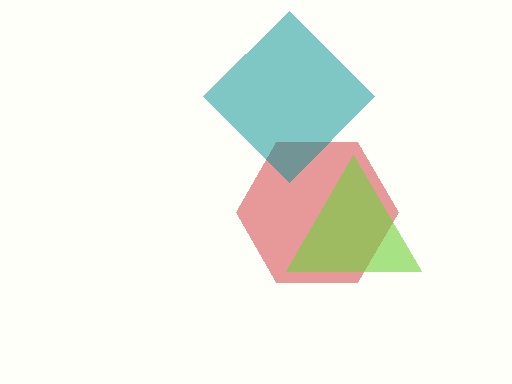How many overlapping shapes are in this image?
There are 3 overlapping shapes in the image.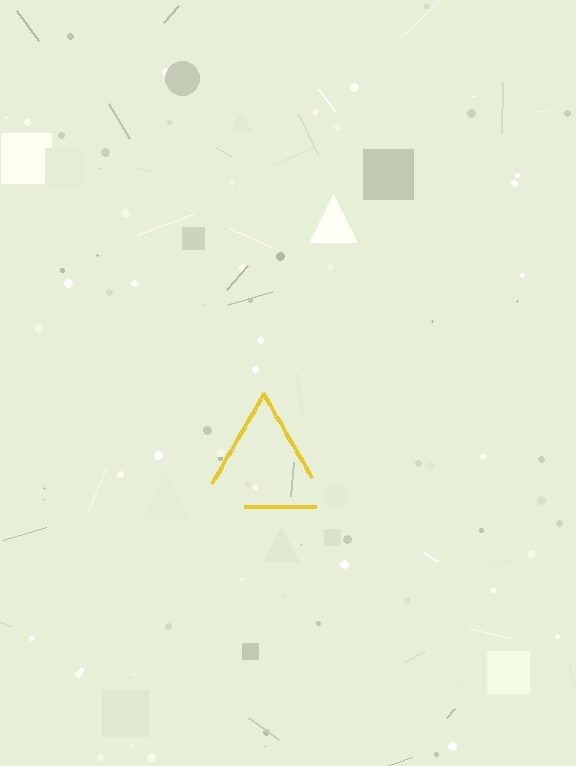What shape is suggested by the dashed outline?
The dashed outline suggests a triangle.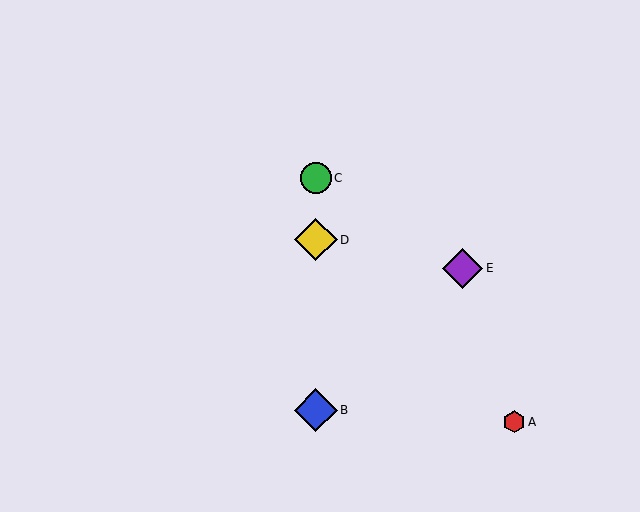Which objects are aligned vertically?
Objects B, C, D are aligned vertically.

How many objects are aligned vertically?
3 objects (B, C, D) are aligned vertically.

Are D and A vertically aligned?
No, D is at x≈316 and A is at x≈514.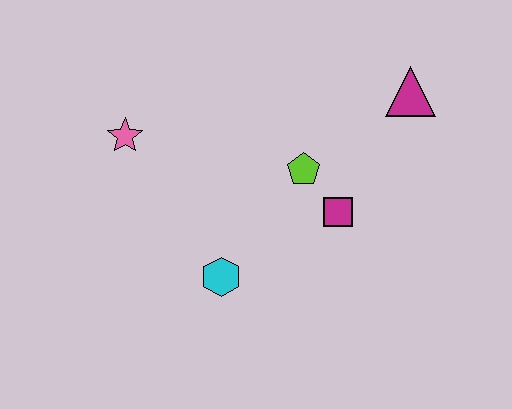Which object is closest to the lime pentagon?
The magenta square is closest to the lime pentagon.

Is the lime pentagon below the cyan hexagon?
No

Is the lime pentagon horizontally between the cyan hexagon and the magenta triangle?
Yes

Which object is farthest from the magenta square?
The pink star is farthest from the magenta square.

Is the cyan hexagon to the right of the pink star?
Yes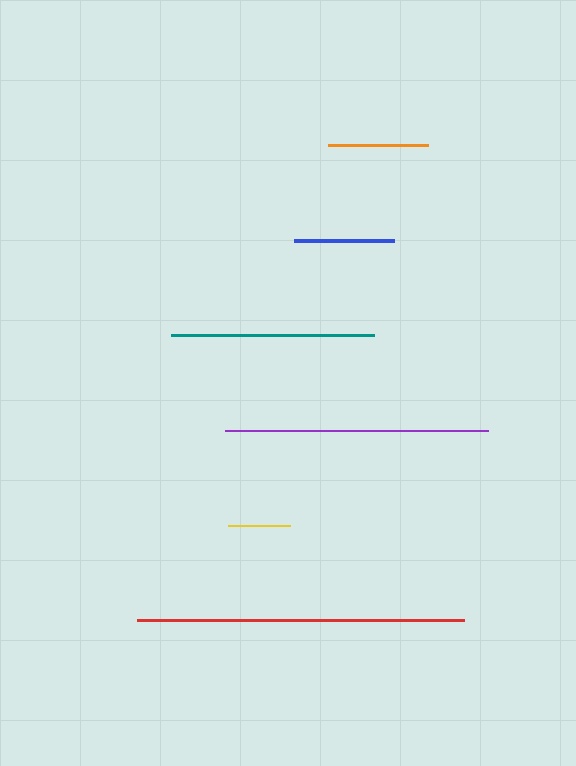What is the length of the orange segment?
The orange segment is approximately 100 pixels long.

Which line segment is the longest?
The red line is the longest at approximately 327 pixels.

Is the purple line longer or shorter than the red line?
The red line is longer than the purple line.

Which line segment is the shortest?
The yellow line is the shortest at approximately 62 pixels.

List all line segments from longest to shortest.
From longest to shortest: red, purple, teal, orange, blue, yellow.